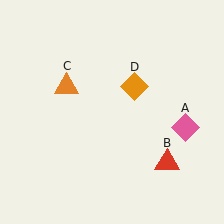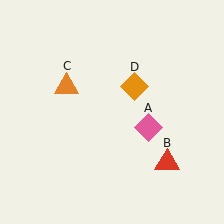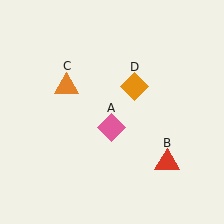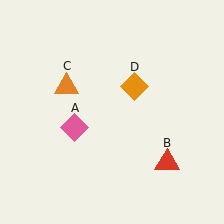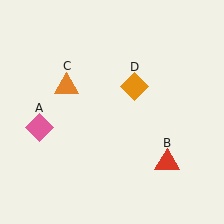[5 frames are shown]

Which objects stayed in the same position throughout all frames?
Red triangle (object B) and orange triangle (object C) and orange diamond (object D) remained stationary.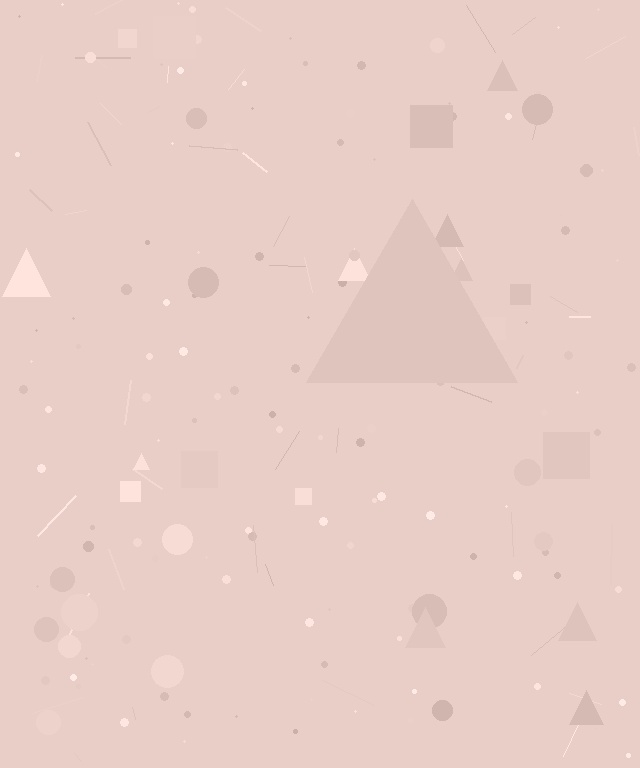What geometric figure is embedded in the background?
A triangle is embedded in the background.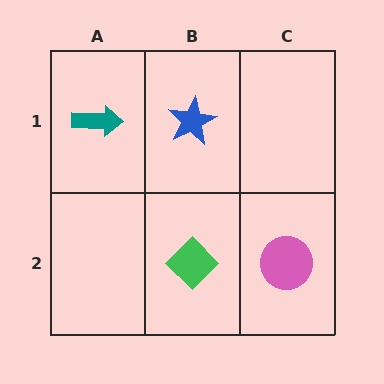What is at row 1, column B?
A blue star.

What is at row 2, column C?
A pink circle.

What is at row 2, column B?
A green diamond.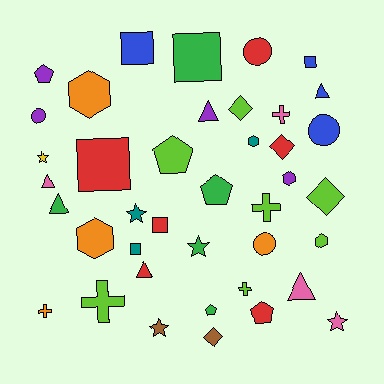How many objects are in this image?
There are 40 objects.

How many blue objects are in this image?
There are 4 blue objects.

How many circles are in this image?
There are 4 circles.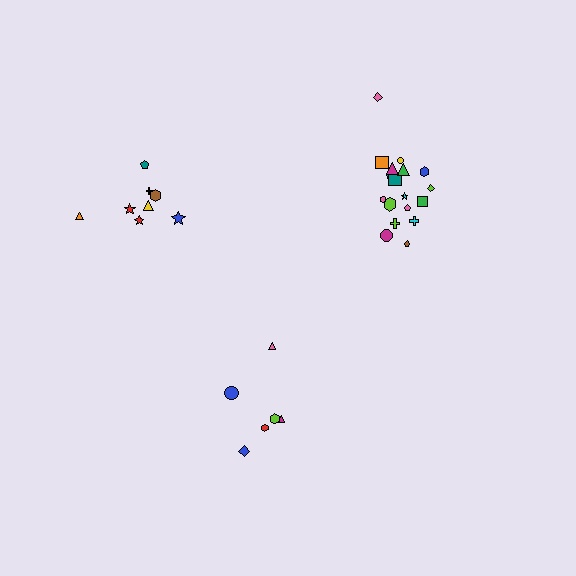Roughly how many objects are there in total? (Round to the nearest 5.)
Roughly 30 objects in total.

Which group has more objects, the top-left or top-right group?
The top-right group.